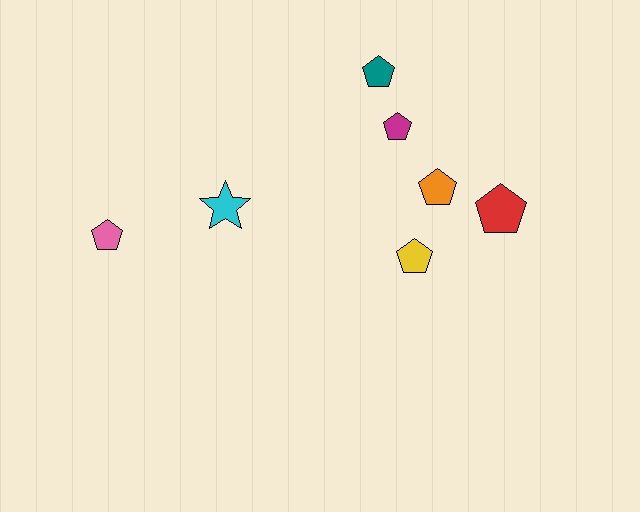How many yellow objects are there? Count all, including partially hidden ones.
There is 1 yellow object.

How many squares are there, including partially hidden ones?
There are no squares.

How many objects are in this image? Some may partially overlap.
There are 7 objects.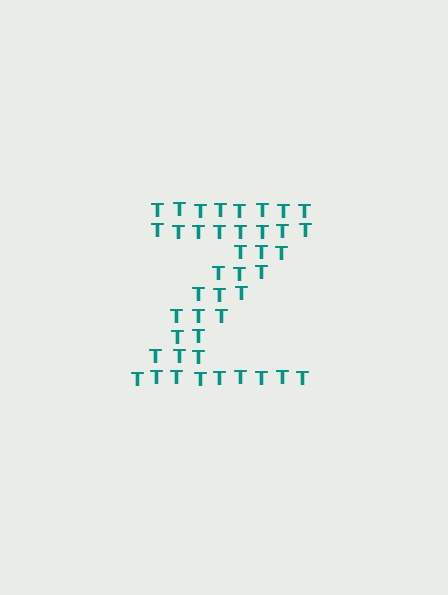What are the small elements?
The small elements are letter T's.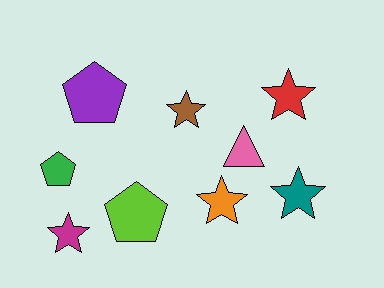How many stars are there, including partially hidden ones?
There are 5 stars.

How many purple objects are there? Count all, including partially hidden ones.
There is 1 purple object.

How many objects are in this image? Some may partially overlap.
There are 9 objects.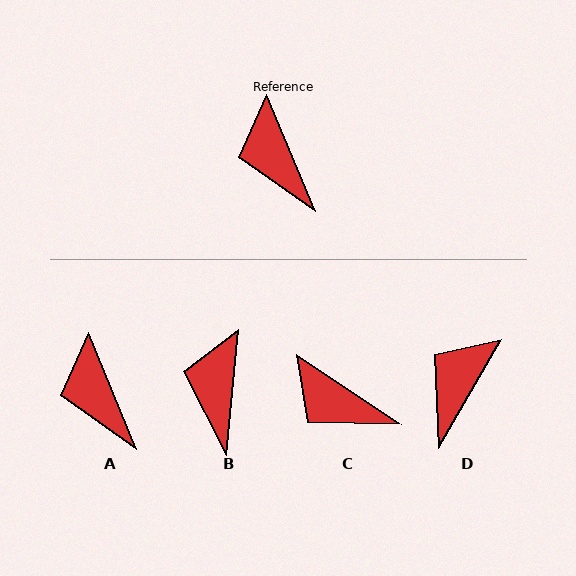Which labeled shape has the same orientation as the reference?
A.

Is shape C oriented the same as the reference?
No, it is off by about 34 degrees.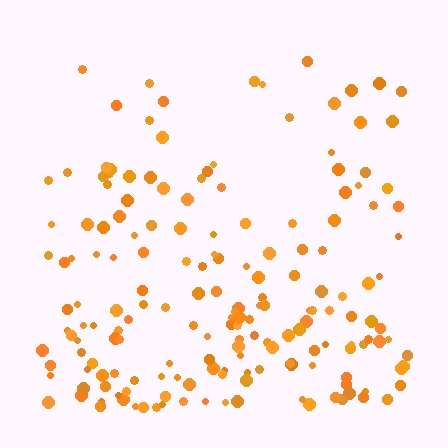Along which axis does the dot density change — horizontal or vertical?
Vertical.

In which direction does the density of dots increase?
From top to bottom, with the bottom side densest.